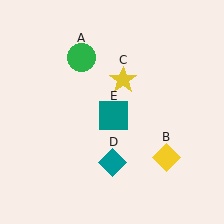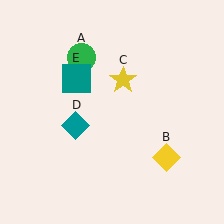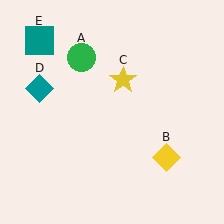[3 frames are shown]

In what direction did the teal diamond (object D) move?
The teal diamond (object D) moved up and to the left.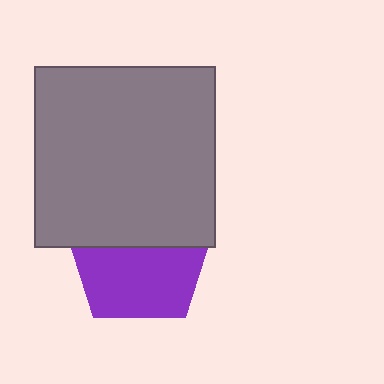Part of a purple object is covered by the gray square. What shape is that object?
It is a pentagon.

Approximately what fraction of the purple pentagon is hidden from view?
Roughly 45% of the purple pentagon is hidden behind the gray square.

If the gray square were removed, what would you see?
You would see the complete purple pentagon.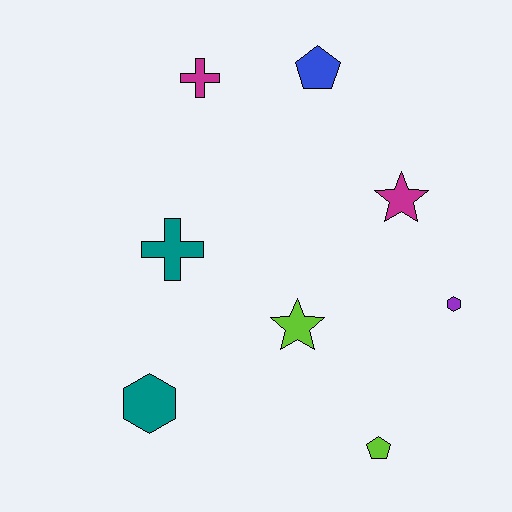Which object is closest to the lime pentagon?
The lime star is closest to the lime pentagon.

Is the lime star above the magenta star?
No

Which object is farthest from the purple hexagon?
The magenta cross is farthest from the purple hexagon.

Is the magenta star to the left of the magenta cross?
No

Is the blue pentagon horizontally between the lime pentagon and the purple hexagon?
No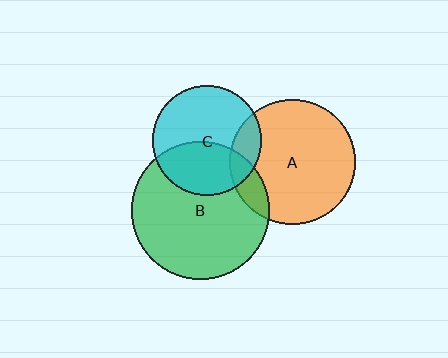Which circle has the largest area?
Circle B (green).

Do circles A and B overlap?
Yes.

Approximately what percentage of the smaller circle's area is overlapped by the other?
Approximately 10%.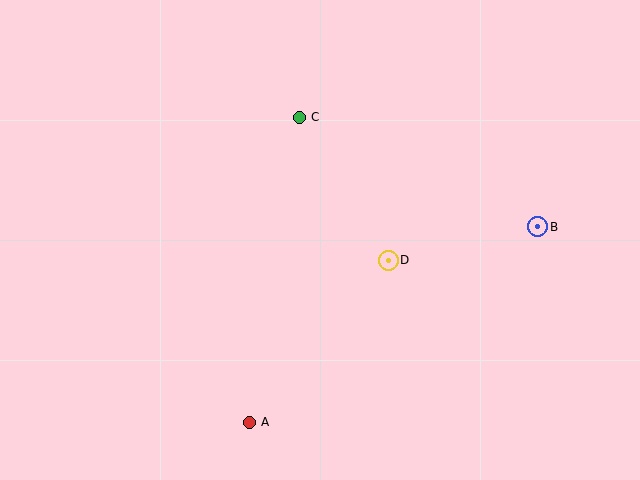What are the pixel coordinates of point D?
Point D is at (388, 260).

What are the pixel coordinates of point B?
Point B is at (538, 227).